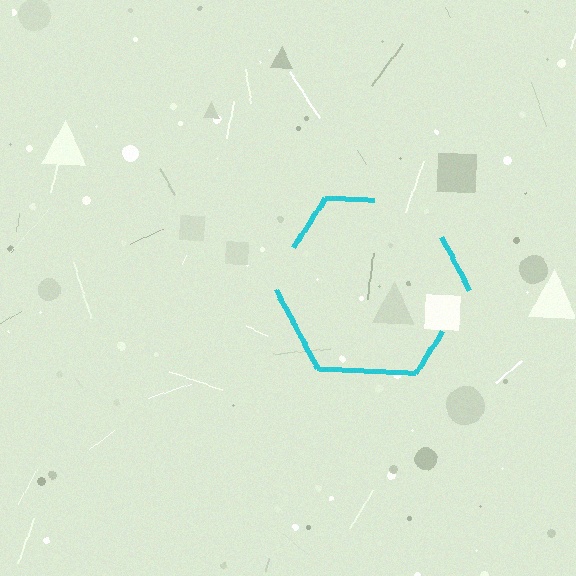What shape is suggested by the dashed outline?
The dashed outline suggests a hexagon.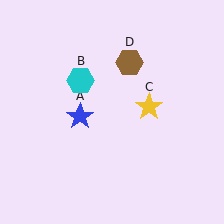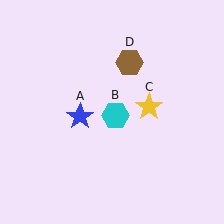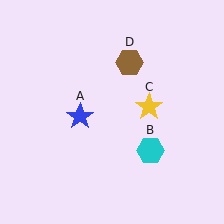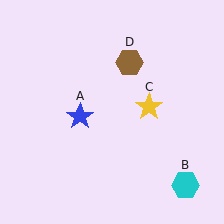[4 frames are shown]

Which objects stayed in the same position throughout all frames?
Blue star (object A) and yellow star (object C) and brown hexagon (object D) remained stationary.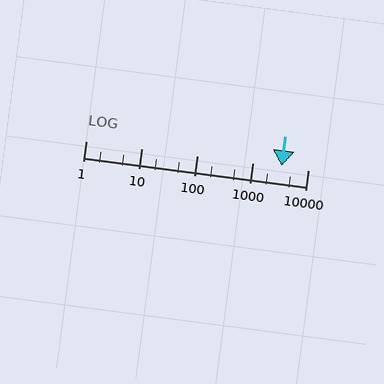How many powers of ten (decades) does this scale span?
The scale spans 4 decades, from 1 to 10000.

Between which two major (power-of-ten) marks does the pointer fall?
The pointer is between 1000 and 10000.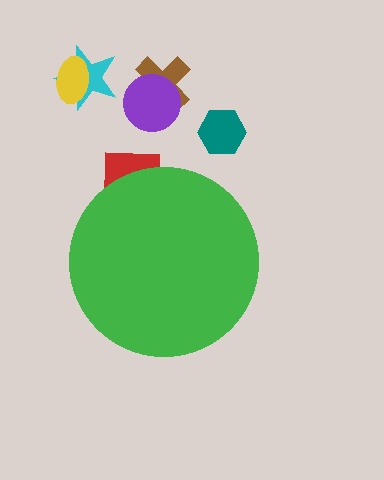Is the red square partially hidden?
Yes, the red square is partially hidden behind the green circle.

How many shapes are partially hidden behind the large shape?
1 shape is partially hidden.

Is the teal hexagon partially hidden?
No, the teal hexagon is fully visible.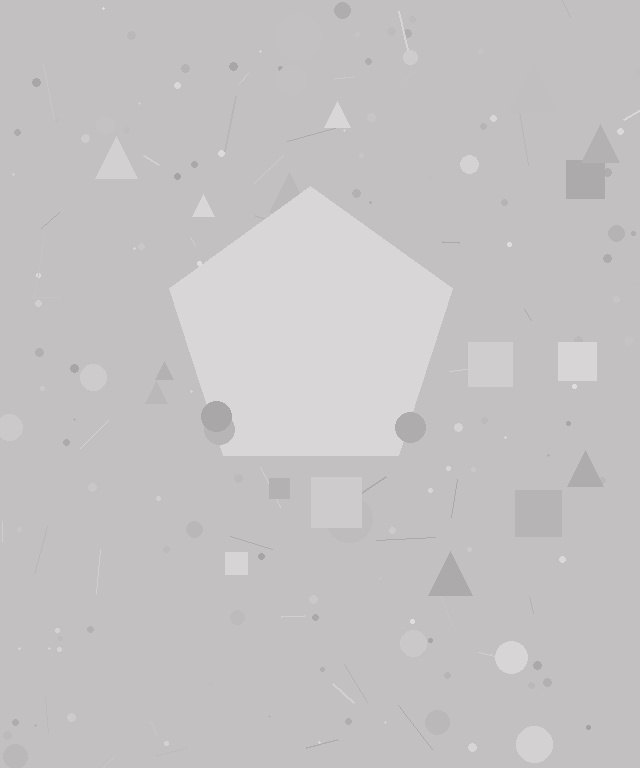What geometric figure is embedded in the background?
A pentagon is embedded in the background.